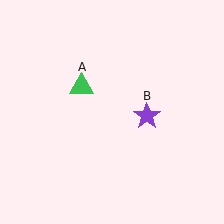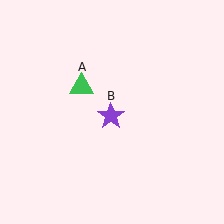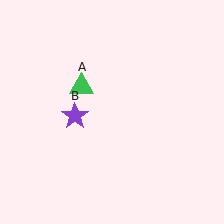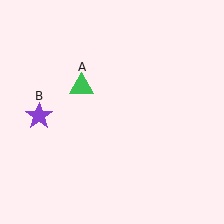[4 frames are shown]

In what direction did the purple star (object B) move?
The purple star (object B) moved left.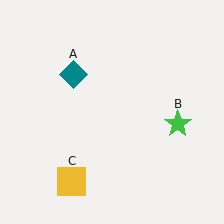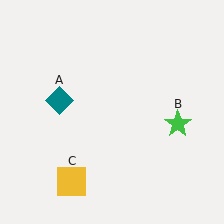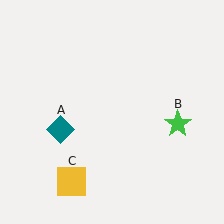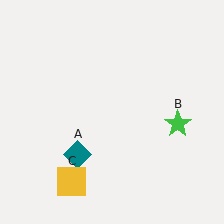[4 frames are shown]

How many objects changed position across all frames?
1 object changed position: teal diamond (object A).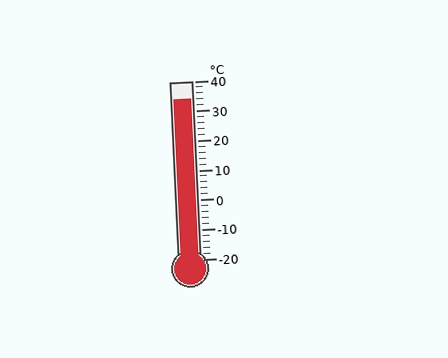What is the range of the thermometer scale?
The thermometer scale ranges from -20°C to 40°C.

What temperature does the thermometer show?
The thermometer shows approximately 34°C.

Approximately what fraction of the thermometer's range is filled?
The thermometer is filled to approximately 90% of its range.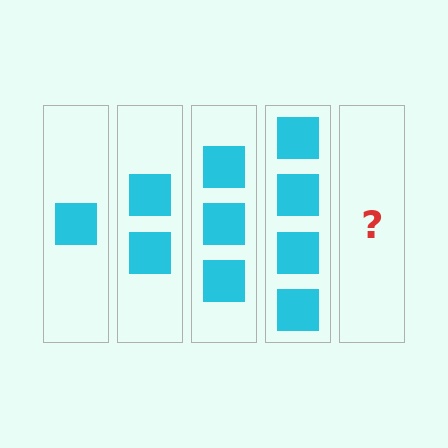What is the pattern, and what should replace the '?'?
The pattern is that each step adds one more square. The '?' should be 5 squares.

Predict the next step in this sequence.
The next step is 5 squares.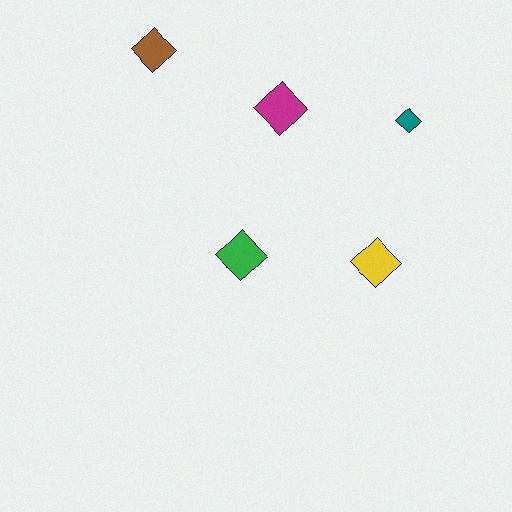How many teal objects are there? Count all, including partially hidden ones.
There is 1 teal object.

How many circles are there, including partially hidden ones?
There are no circles.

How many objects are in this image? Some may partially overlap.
There are 5 objects.